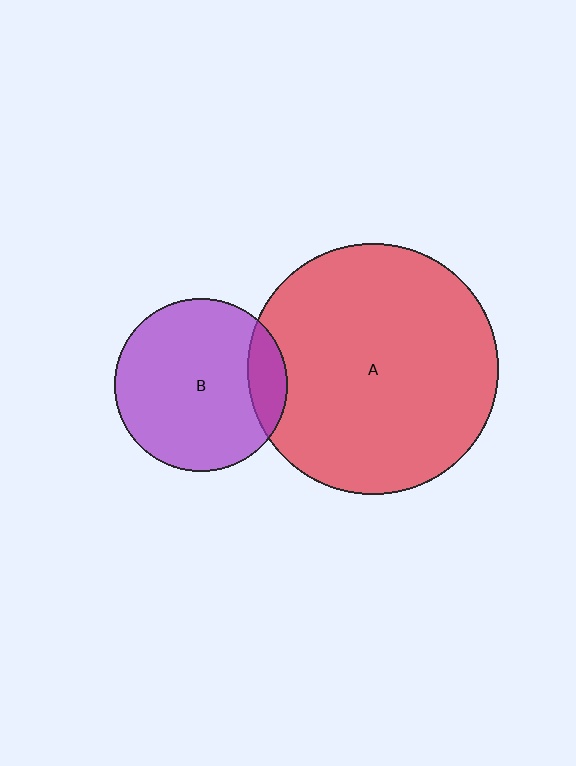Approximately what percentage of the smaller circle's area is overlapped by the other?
Approximately 15%.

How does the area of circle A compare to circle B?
Approximately 2.1 times.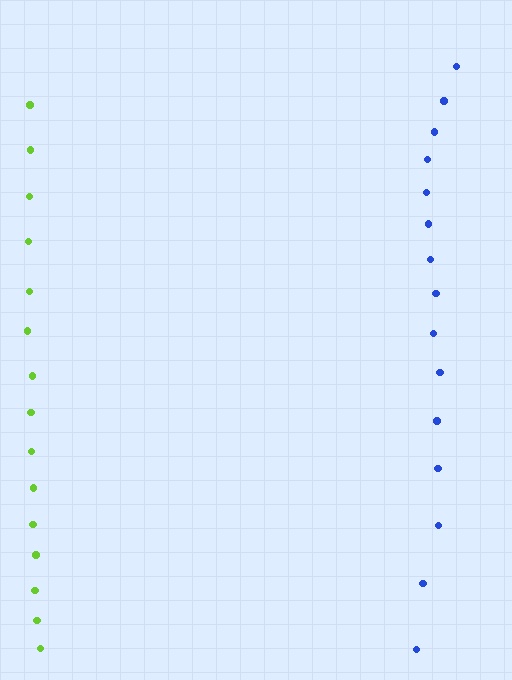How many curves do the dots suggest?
There are 2 distinct paths.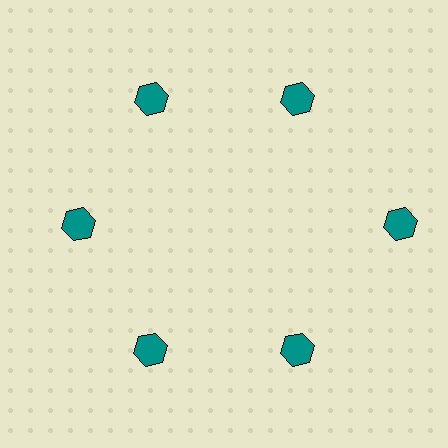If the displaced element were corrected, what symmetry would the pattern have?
It would have 6-fold rotational symmetry — the pattern would map onto itself every 60 degrees.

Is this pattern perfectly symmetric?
No. The 6 teal hexagons are arranged in a ring, but one element near the 3 o'clock position is pushed outward from the center, breaking the 6-fold rotational symmetry.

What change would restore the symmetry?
The symmetry would be restored by moving it inward, back onto the ring so that all 6 hexagons sit at equal angles and equal distance from the center.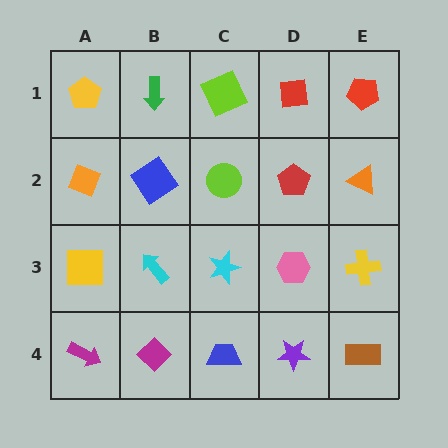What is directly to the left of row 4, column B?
A magenta arrow.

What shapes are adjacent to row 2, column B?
A green arrow (row 1, column B), a cyan arrow (row 3, column B), an orange diamond (row 2, column A), a lime circle (row 2, column C).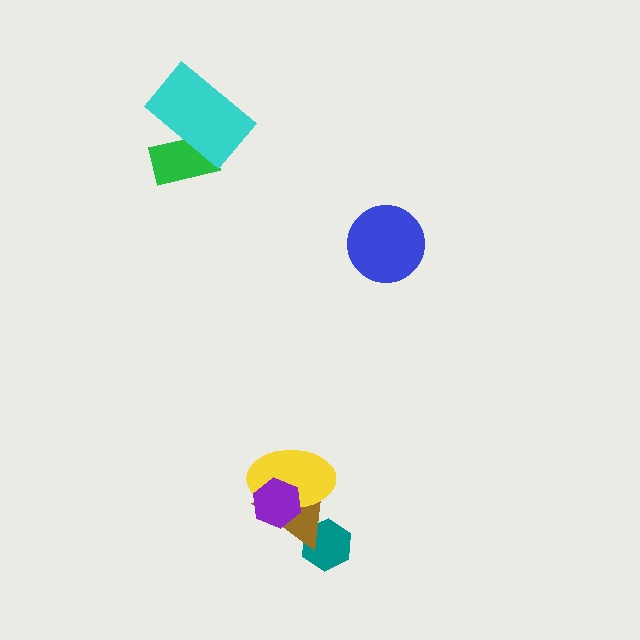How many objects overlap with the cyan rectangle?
1 object overlaps with the cyan rectangle.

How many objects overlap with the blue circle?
0 objects overlap with the blue circle.